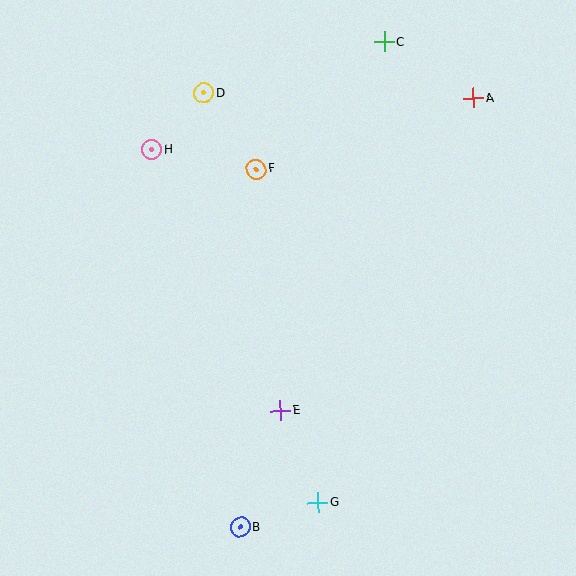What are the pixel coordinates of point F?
Point F is at (256, 169).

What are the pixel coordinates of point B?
Point B is at (240, 527).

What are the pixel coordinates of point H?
Point H is at (152, 150).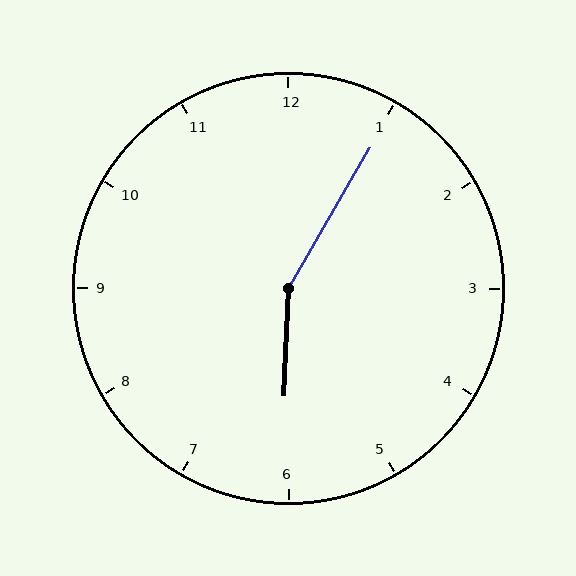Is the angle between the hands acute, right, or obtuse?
It is obtuse.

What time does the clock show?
6:05.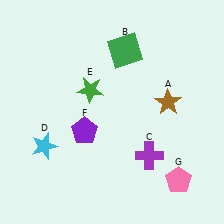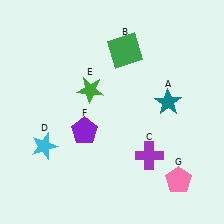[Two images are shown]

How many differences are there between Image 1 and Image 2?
There is 1 difference between the two images.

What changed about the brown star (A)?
In Image 1, A is brown. In Image 2, it changed to teal.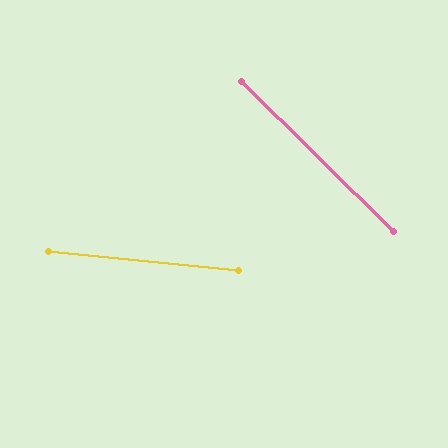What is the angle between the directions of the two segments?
Approximately 39 degrees.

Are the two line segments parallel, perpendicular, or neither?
Neither parallel nor perpendicular — they differ by about 39°.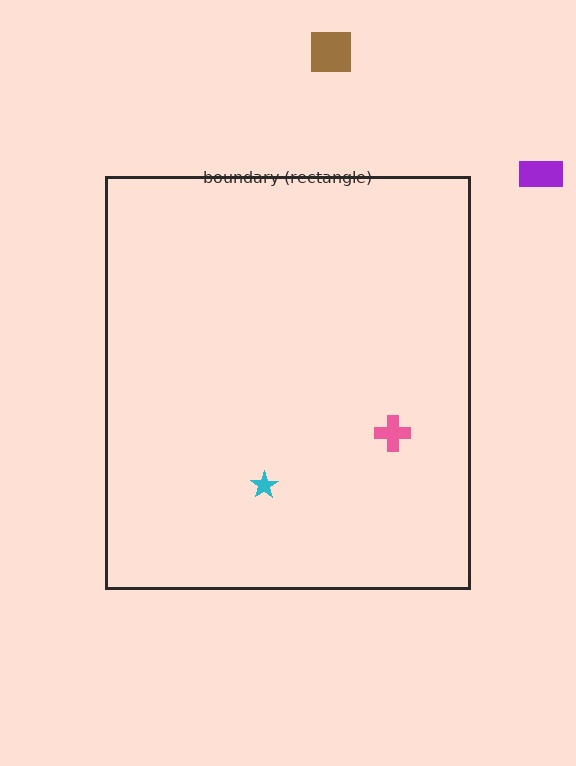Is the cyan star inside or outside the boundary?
Inside.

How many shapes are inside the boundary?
2 inside, 2 outside.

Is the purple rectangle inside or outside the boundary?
Outside.